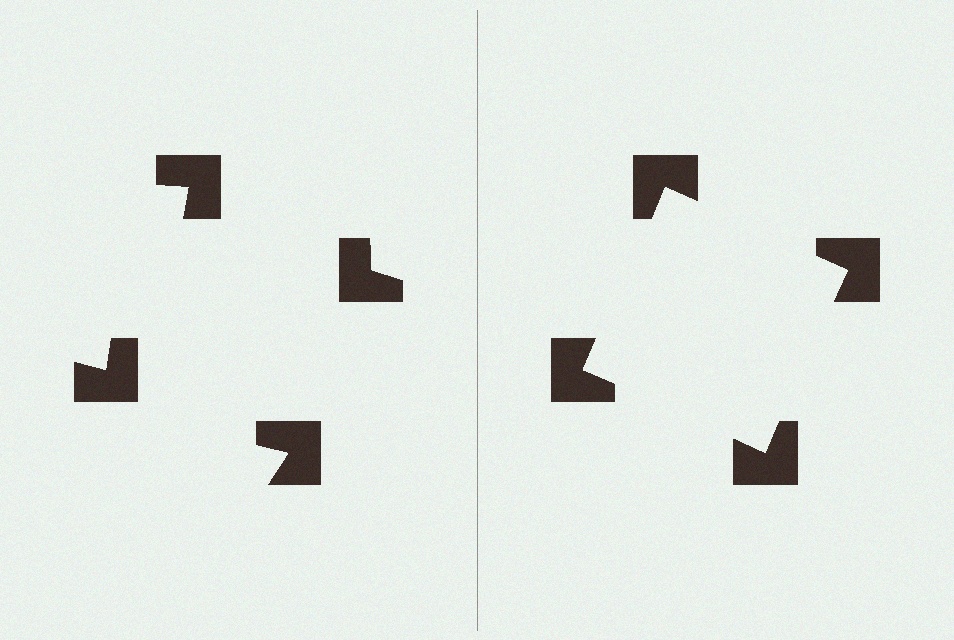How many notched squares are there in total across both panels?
8 — 4 on each side.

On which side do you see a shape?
An illusory square appears on the right side. On the left side the wedge cuts are rotated, so no coherent shape forms.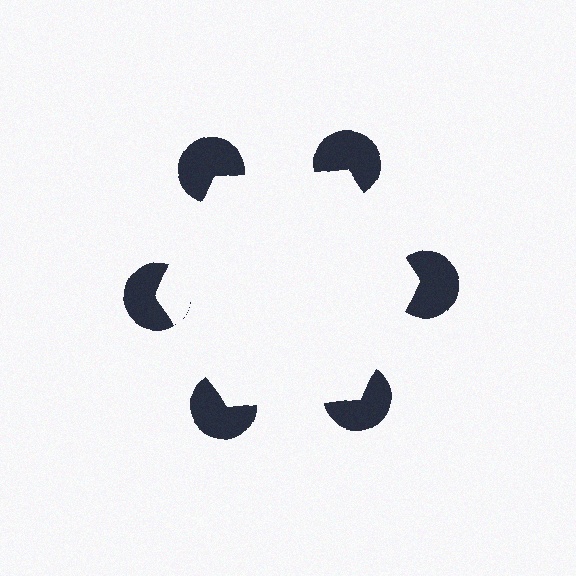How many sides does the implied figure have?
6 sides.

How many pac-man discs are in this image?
There are 6 — one at each vertex of the illusory hexagon.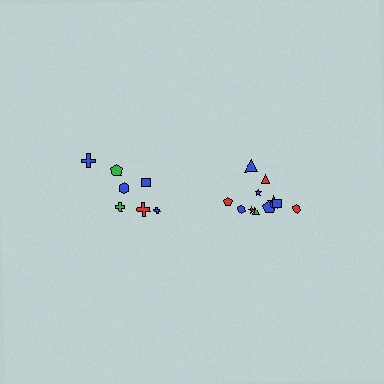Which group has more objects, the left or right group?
The right group.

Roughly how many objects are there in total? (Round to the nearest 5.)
Roughly 20 objects in total.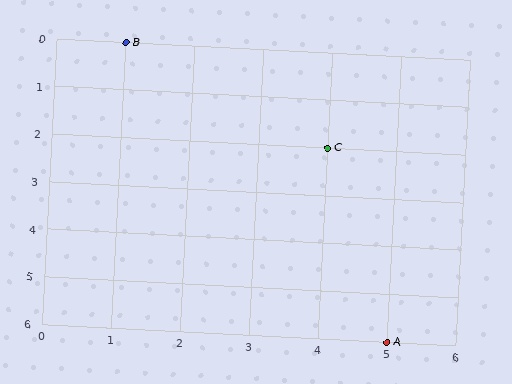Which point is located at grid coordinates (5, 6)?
Point A is at (5, 6).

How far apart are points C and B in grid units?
Points C and B are 3 columns and 2 rows apart (about 3.6 grid units diagonally).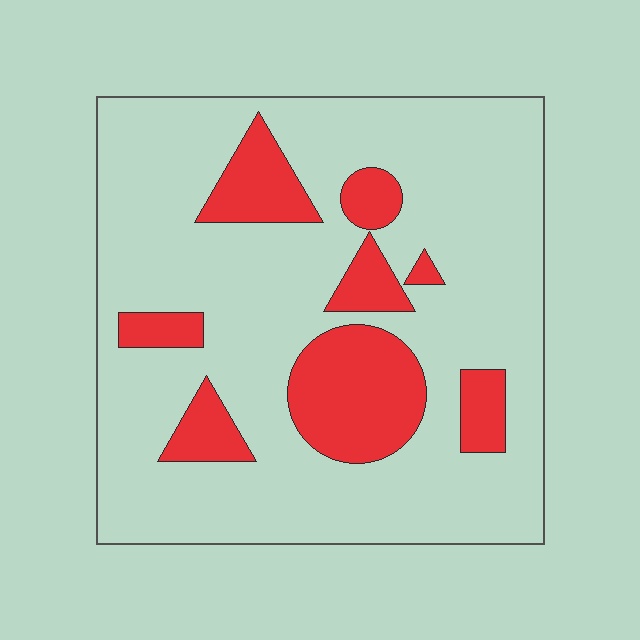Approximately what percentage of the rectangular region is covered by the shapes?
Approximately 20%.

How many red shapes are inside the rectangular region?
8.